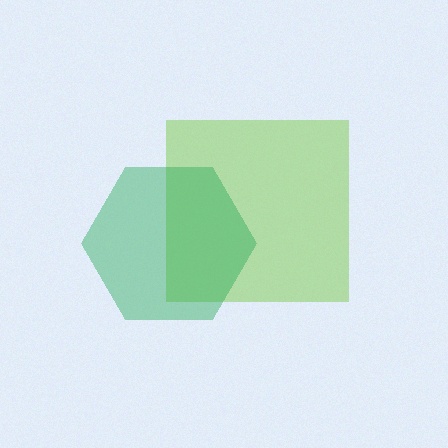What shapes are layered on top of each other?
The layered shapes are: a lime square, a green hexagon.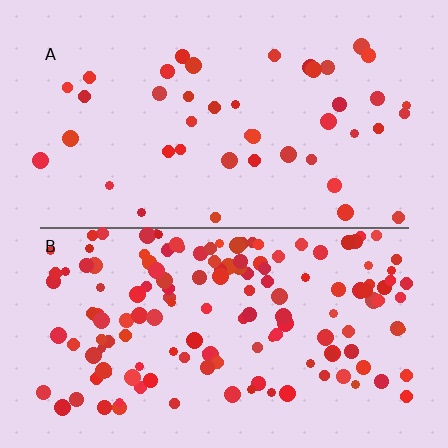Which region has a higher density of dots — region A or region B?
B (the bottom).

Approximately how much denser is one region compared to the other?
Approximately 3.4× — region B over region A.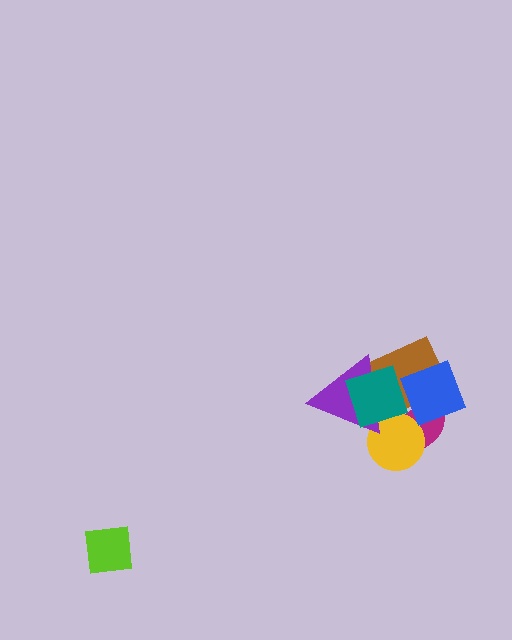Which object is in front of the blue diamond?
The teal diamond is in front of the blue diamond.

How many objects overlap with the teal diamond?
5 objects overlap with the teal diamond.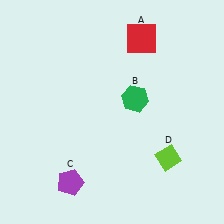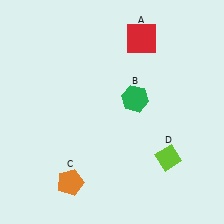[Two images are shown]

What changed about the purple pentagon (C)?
In Image 1, C is purple. In Image 2, it changed to orange.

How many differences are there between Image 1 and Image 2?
There is 1 difference between the two images.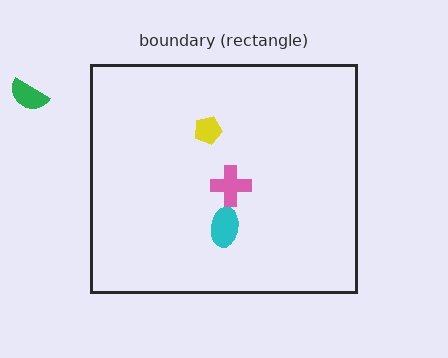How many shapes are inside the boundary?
3 inside, 1 outside.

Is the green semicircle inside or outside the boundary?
Outside.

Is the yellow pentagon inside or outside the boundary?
Inside.